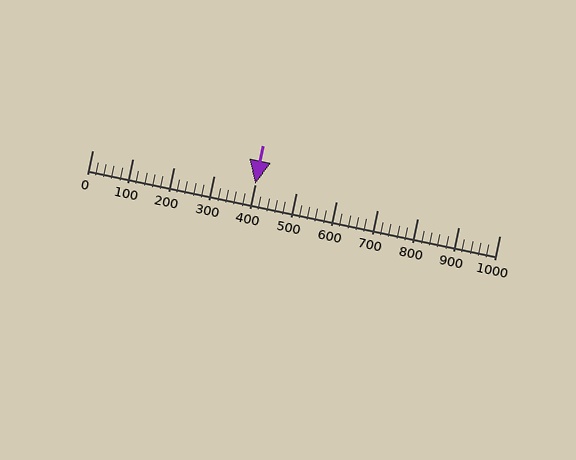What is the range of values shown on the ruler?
The ruler shows values from 0 to 1000.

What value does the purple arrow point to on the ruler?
The purple arrow points to approximately 400.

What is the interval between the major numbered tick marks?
The major tick marks are spaced 100 units apart.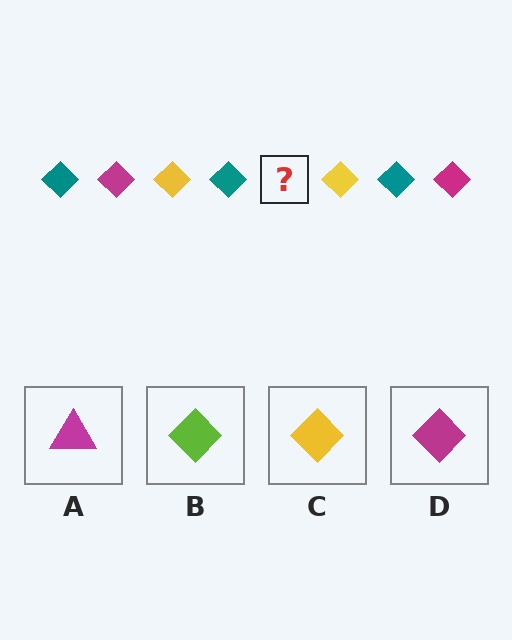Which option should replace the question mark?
Option D.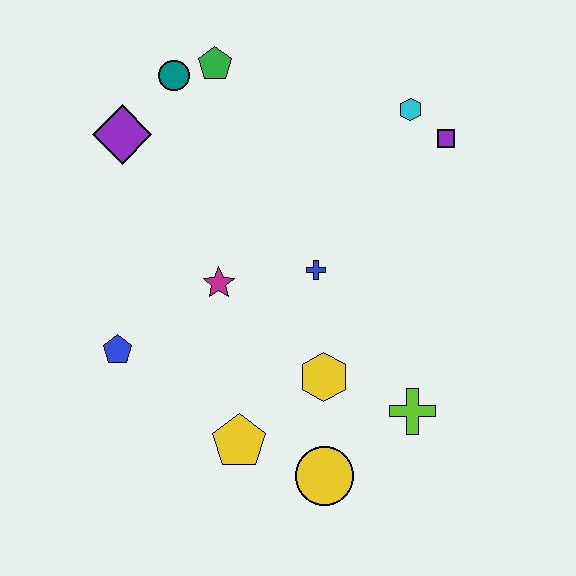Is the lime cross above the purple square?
No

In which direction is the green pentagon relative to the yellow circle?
The green pentagon is above the yellow circle.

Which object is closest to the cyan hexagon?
The purple square is closest to the cyan hexagon.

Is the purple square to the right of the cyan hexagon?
Yes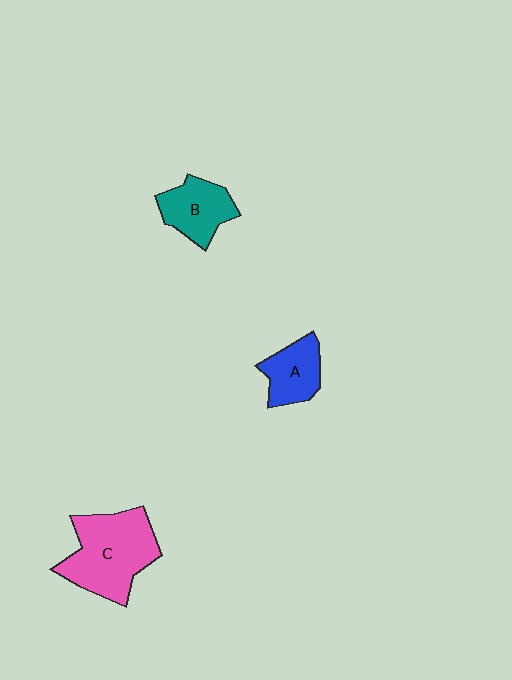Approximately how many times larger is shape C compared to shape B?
Approximately 1.8 times.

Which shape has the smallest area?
Shape A (blue).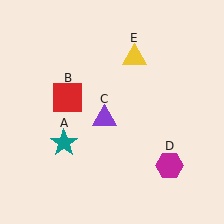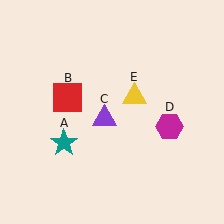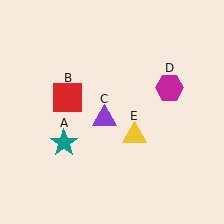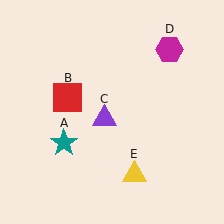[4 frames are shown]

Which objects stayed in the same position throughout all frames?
Teal star (object A) and red square (object B) and purple triangle (object C) remained stationary.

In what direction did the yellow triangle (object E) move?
The yellow triangle (object E) moved down.